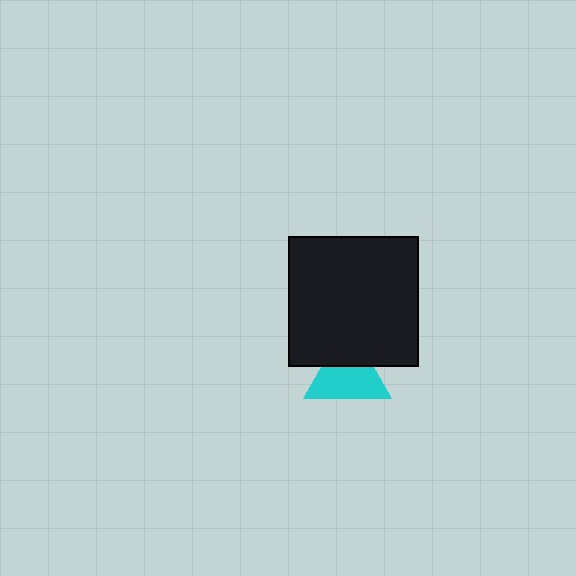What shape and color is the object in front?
The object in front is a black square.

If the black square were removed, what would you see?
You would see the complete cyan triangle.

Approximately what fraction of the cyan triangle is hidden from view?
Roughly 35% of the cyan triangle is hidden behind the black square.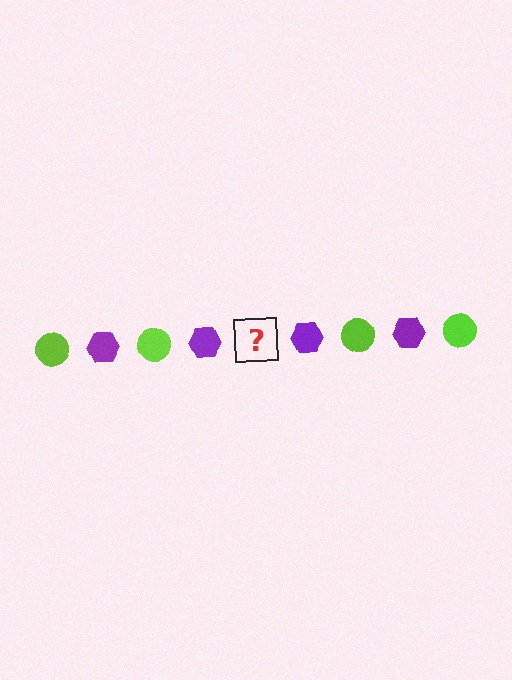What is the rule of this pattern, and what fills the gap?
The rule is that the pattern alternates between lime circle and purple hexagon. The gap should be filled with a lime circle.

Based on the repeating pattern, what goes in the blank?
The blank should be a lime circle.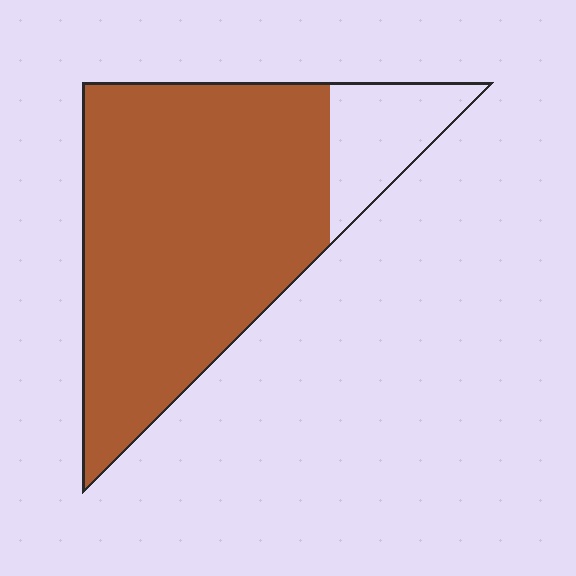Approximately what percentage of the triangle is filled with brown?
Approximately 85%.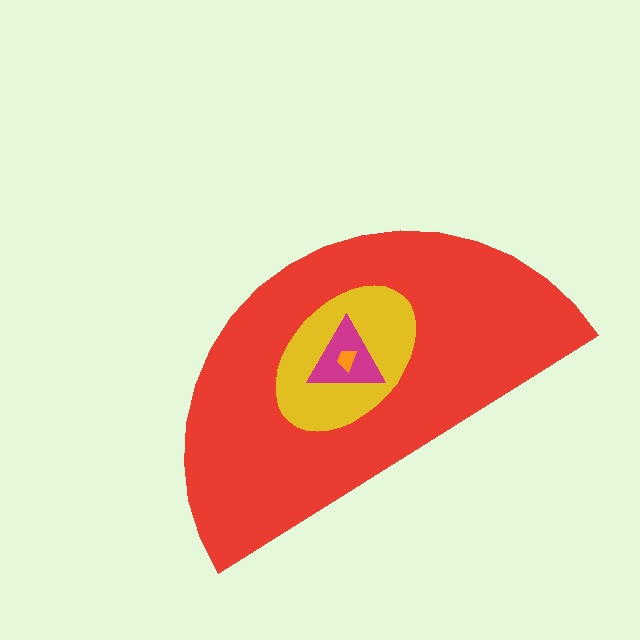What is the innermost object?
The orange trapezoid.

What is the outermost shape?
The red semicircle.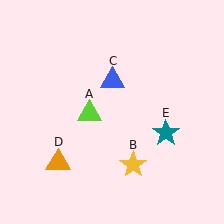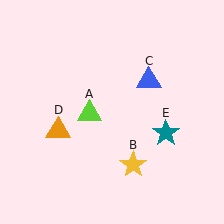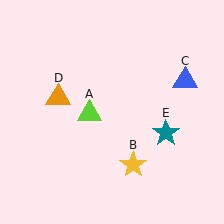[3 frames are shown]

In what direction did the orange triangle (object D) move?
The orange triangle (object D) moved up.